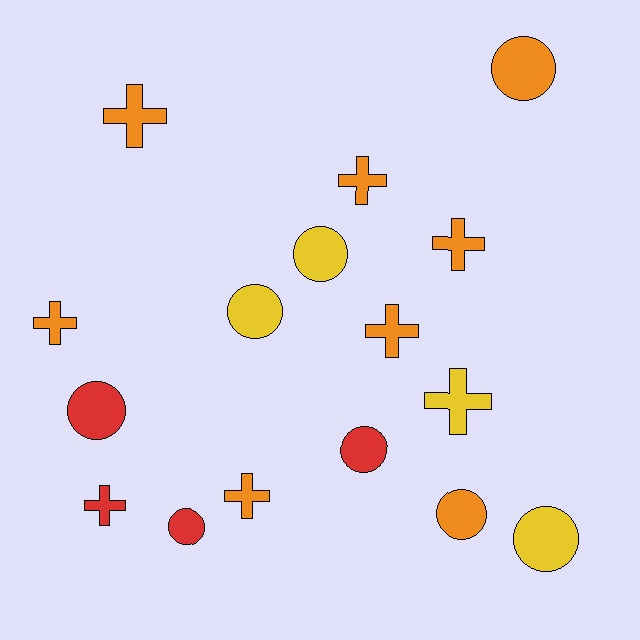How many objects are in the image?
There are 16 objects.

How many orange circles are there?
There are 2 orange circles.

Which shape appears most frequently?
Cross, with 8 objects.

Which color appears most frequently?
Orange, with 8 objects.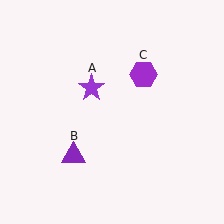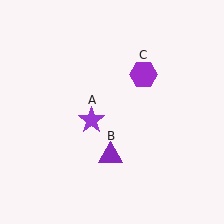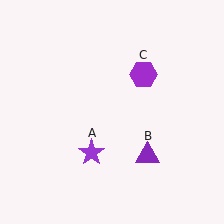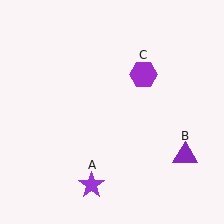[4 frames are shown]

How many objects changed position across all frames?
2 objects changed position: purple star (object A), purple triangle (object B).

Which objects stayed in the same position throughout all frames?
Purple hexagon (object C) remained stationary.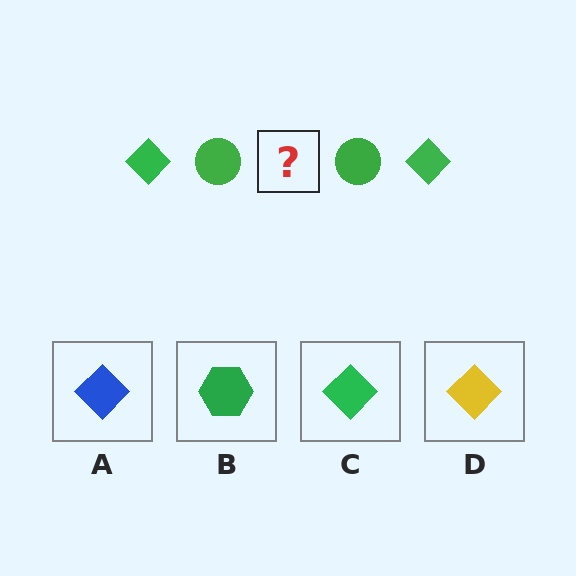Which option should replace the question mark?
Option C.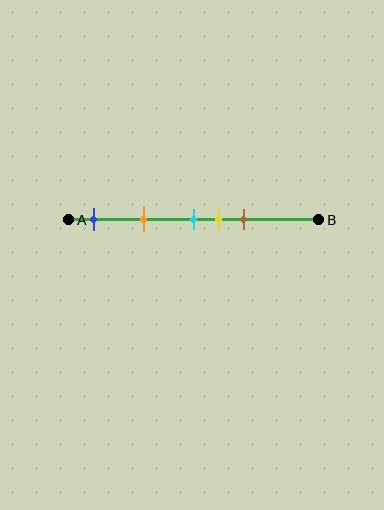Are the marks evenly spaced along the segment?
No, the marks are not evenly spaced.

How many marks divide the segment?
There are 5 marks dividing the segment.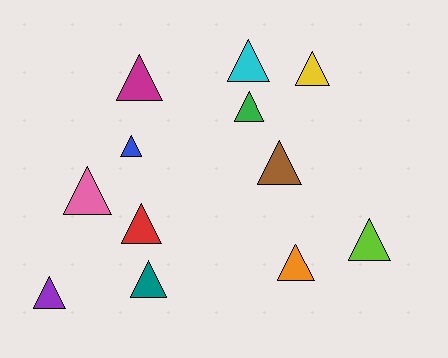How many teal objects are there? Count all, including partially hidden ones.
There is 1 teal object.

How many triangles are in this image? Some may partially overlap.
There are 12 triangles.